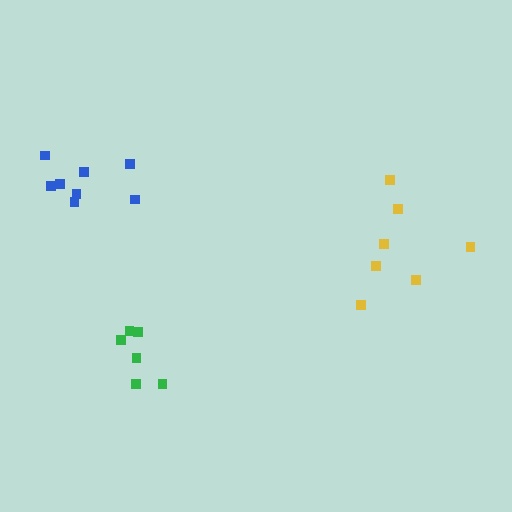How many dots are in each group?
Group 1: 8 dots, Group 2: 7 dots, Group 3: 6 dots (21 total).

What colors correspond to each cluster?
The clusters are colored: blue, yellow, green.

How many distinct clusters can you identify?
There are 3 distinct clusters.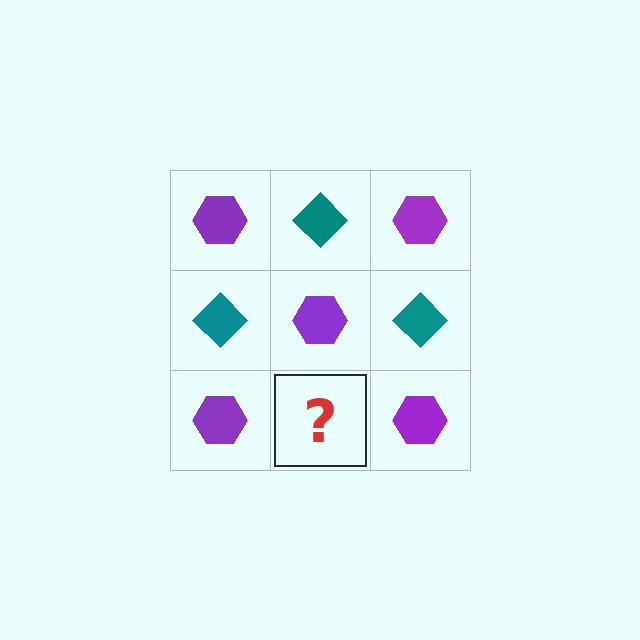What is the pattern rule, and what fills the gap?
The rule is that it alternates purple hexagon and teal diamond in a checkerboard pattern. The gap should be filled with a teal diamond.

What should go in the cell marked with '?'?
The missing cell should contain a teal diamond.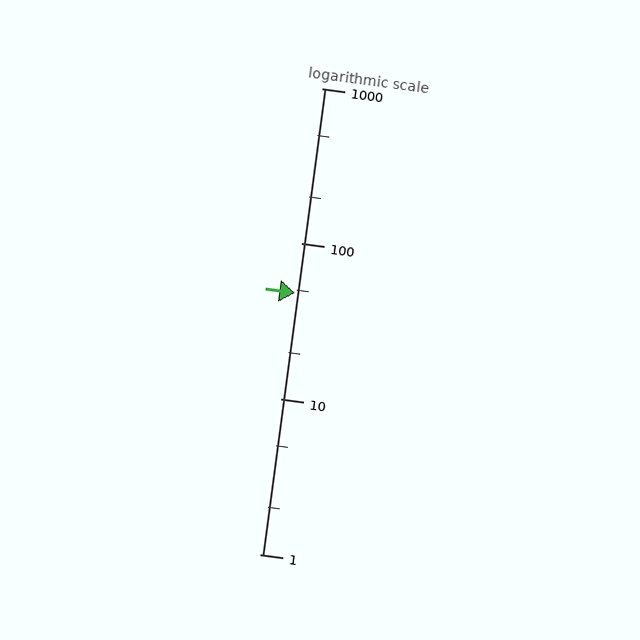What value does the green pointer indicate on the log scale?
The pointer indicates approximately 48.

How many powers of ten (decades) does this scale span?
The scale spans 3 decades, from 1 to 1000.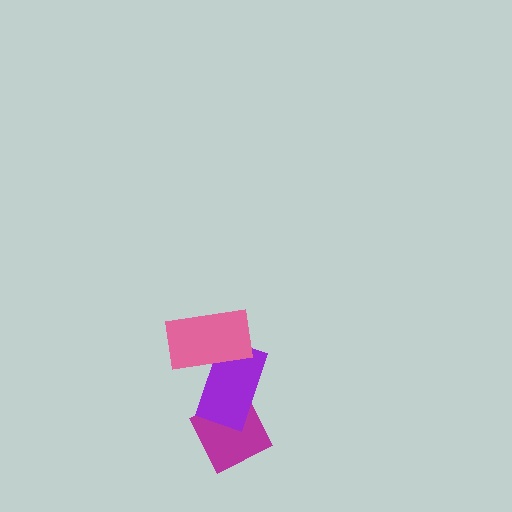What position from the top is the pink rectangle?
The pink rectangle is 1st from the top.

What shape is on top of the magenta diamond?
The purple rectangle is on top of the magenta diamond.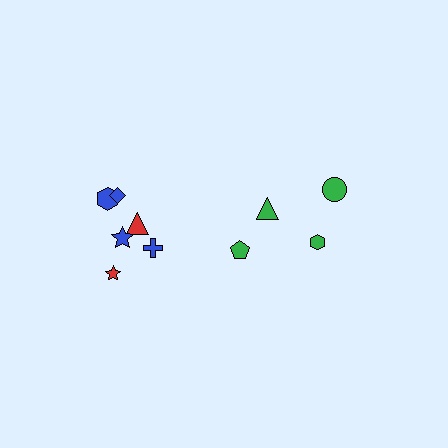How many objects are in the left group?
There are 6 objects.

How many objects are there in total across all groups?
There are 10 objects.